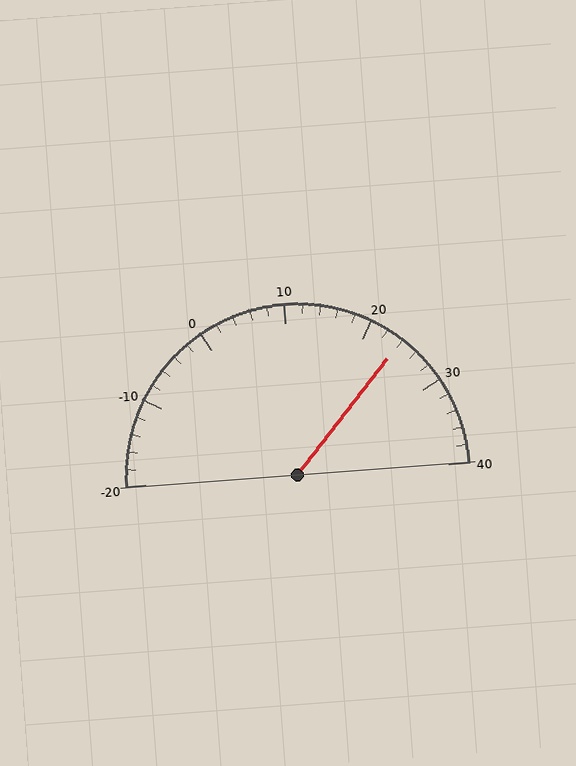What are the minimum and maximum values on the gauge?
The gauge ranges from -20 to 40.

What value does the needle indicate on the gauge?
The needle indicates approximately 24.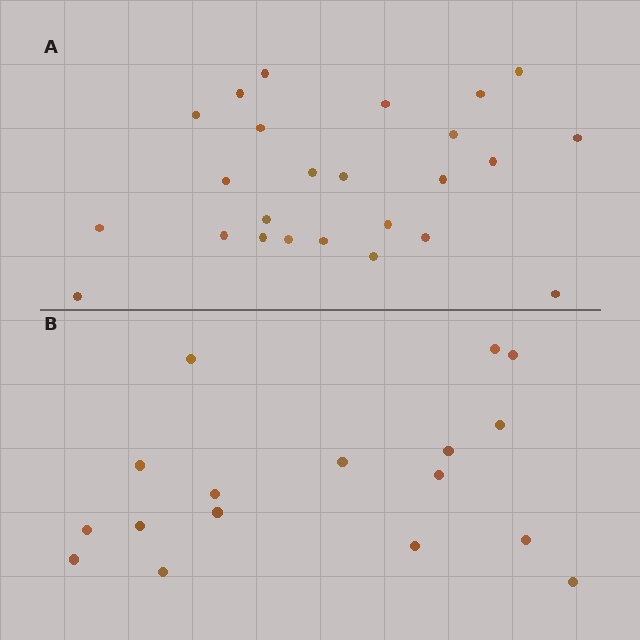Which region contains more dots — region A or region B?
Region A (the top region) has more dots.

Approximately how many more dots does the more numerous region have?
Region A has roughly 8 or so more dots than region B.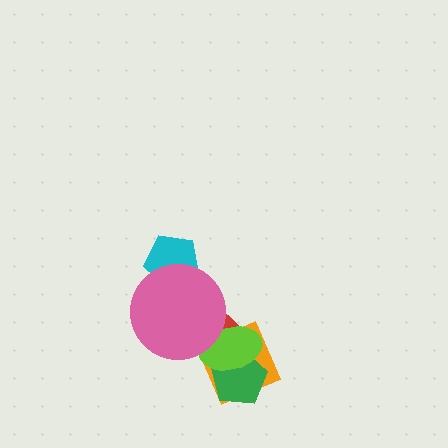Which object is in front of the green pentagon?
The lime ellipse is in front of the green pentagon.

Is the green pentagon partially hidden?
Yes, it is partially covered by another shape.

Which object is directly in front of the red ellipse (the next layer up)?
The orange diamond is directly in front of the red ellipse.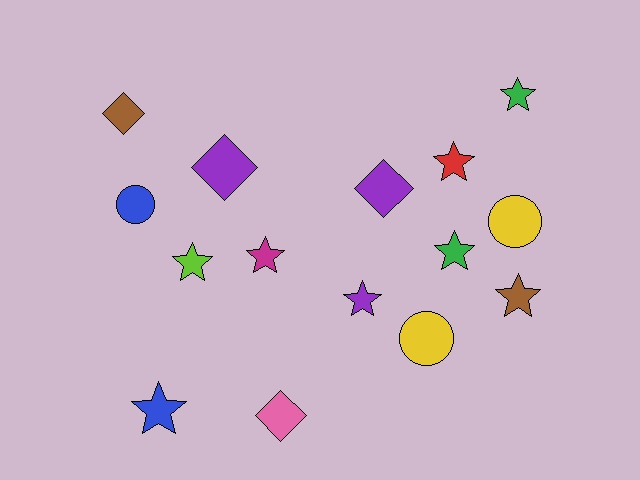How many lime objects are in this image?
There is 1 lime object.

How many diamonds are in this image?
There are 4 diamonds.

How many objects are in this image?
There are 15 objects.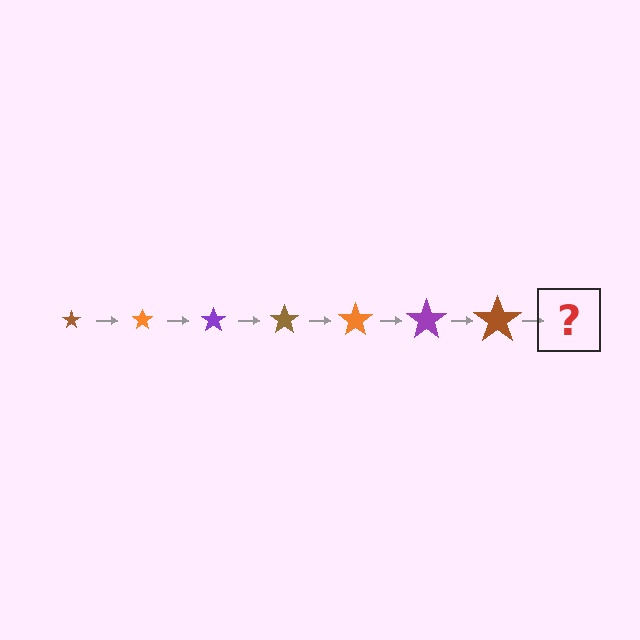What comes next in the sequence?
The next element should be an orange star, larger than the previous one.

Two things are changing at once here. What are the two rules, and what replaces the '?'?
The two rules are that the star grows larger each step and the color cycles through brown, orange, and purple. The '?' should be an orange star, larger than the previous one.